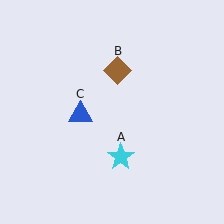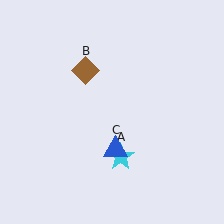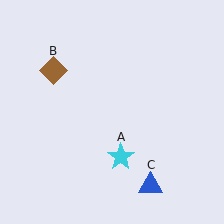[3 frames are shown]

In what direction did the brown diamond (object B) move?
The brown diamond (object B) moved left.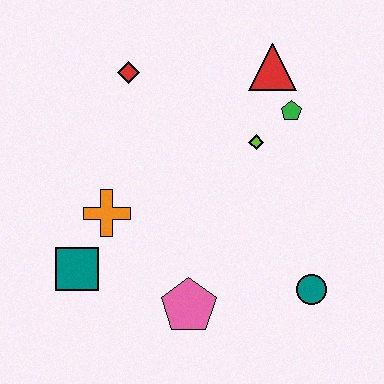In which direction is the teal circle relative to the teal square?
The teal circle is to the right of the teal square.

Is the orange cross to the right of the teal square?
Yes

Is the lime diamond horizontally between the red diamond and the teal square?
No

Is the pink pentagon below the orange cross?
Yes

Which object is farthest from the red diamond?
The teal circle is farthest from the red diamond.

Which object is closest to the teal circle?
The pink pentagon is closest to the teal circle.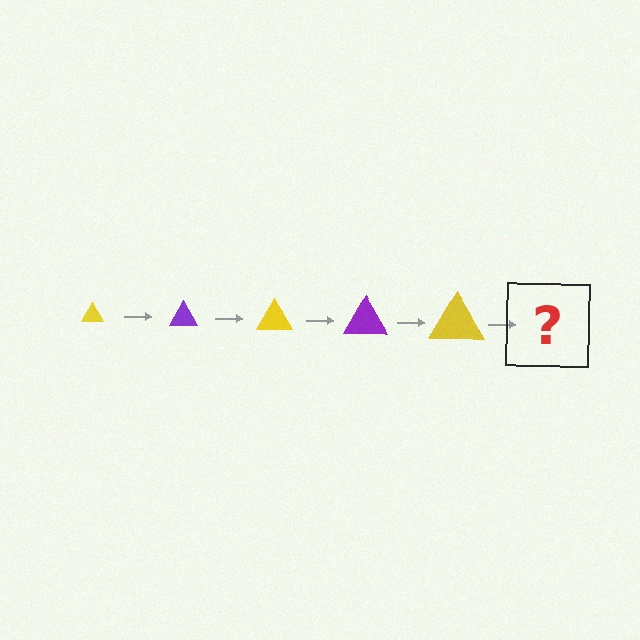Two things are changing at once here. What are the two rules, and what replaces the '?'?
The two rules are that the triangle grows larger each step and the color cycles through yellow and purple. The '?' should be a purple triangle, larger than the previous one.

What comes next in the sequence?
The next element should be a purple triangle, larger than the previous one.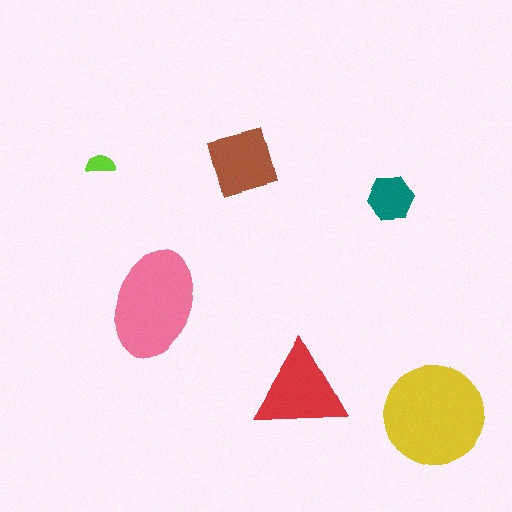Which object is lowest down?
The yellow circle is bottommost.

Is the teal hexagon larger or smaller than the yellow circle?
Smaller.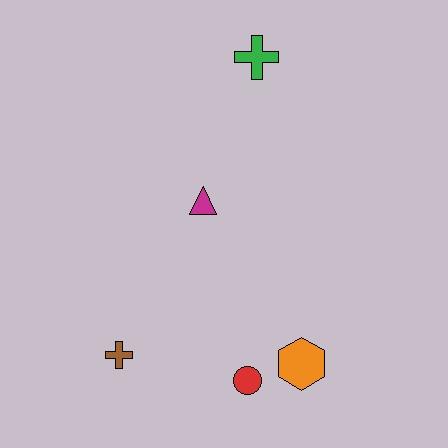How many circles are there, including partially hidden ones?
There is 1 circle.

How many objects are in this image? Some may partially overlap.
There are 5 objects.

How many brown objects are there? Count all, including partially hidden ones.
There is 1 brown object.